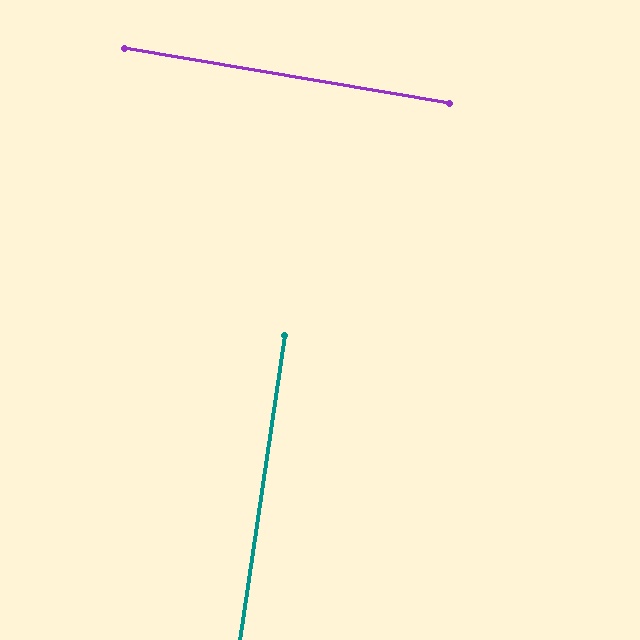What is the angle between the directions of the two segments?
Approximately 89 degrees.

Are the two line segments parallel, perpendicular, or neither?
Perpendicular — they meet at approximately 89°.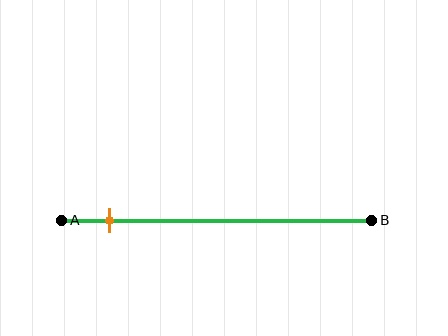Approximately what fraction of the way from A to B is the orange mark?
The orange mark is approximately 15% of the way from A to B.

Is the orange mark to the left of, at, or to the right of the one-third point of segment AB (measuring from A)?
The orange mark is to the left of the one-third point of segment AB.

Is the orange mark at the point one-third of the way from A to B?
No, the mark is at about 15% from A, not at the 33% one-third point.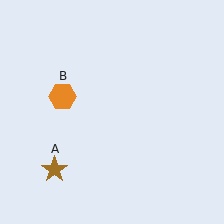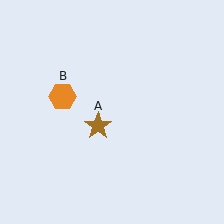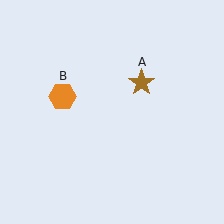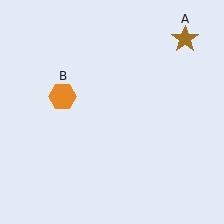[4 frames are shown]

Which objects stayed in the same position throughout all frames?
Orange hexagon (object B) remained stationary.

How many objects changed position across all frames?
1 object changed position: brown star (object A).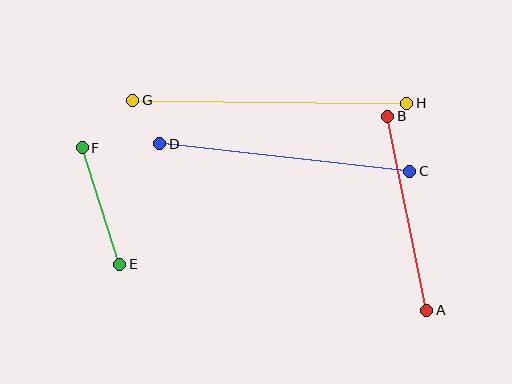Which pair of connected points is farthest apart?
Points G and H are farthest apart.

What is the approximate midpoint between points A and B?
The midpoint is at approximately (407, 213) pixels.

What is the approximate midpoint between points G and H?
The midpoint is at approximately (270, 102) pixels.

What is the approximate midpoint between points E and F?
The midpoint is at approximately (101, 206) pixels.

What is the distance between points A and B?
The distance is approximately 198 pixels.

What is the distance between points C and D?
The distance is approximately 252 pixels.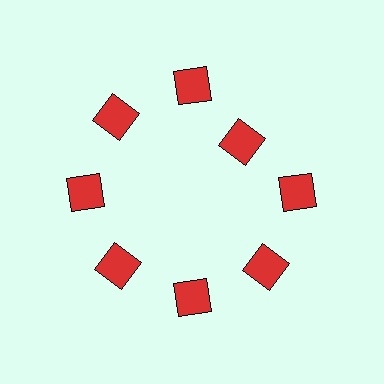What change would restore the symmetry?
The symmetry would be restored by moving it outward, back onto the ring so that all 8 squares sit at equal angles and equal distance from the center.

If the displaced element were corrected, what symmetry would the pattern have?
It would have 8-fold rotational symmetry — the pattern would map onto itself every 45 degrees.